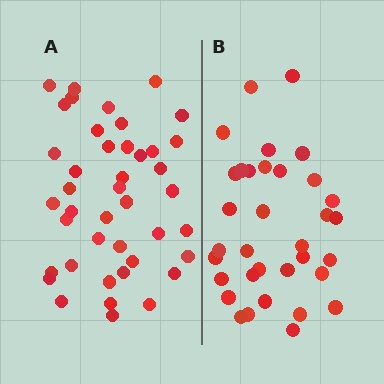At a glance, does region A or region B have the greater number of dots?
Region A (the left region) has more dots.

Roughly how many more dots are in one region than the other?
Region A has roughly 8 or so more dots than region B.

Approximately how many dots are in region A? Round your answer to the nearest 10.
About 40 dots. (The exact count is 42, which rounds to 40.)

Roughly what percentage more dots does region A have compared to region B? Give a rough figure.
About 25% more.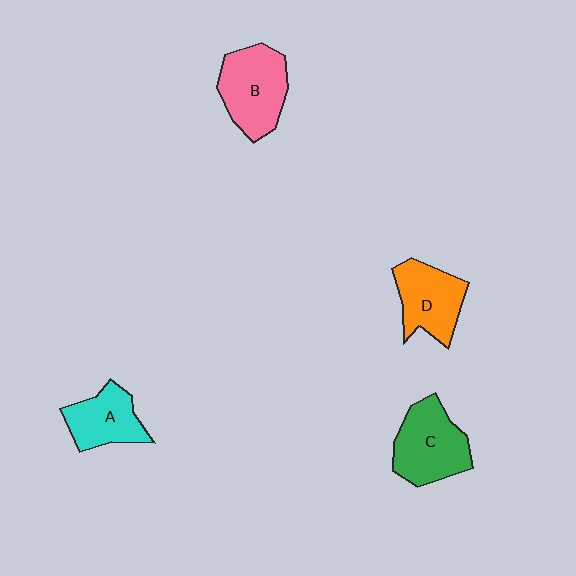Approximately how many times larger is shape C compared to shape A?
Approximately 1.3 times.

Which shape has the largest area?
Shape B (pink).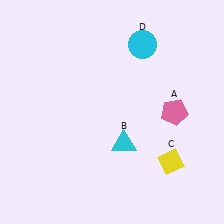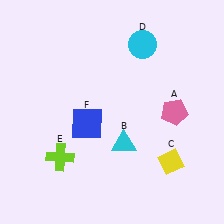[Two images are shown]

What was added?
A lime cross (E), a blue square (F) were added in Image 2.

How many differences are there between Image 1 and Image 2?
There are 2 differences between the two images.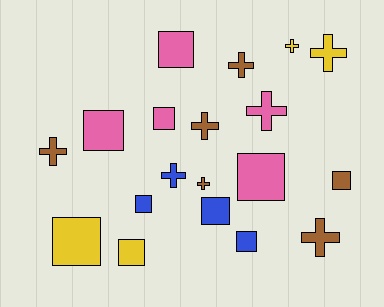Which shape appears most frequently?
Square, with 10 objects.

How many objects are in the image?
There are 19 objects.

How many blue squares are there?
There are 3 blue squares.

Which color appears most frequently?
Brown, with 6 objects.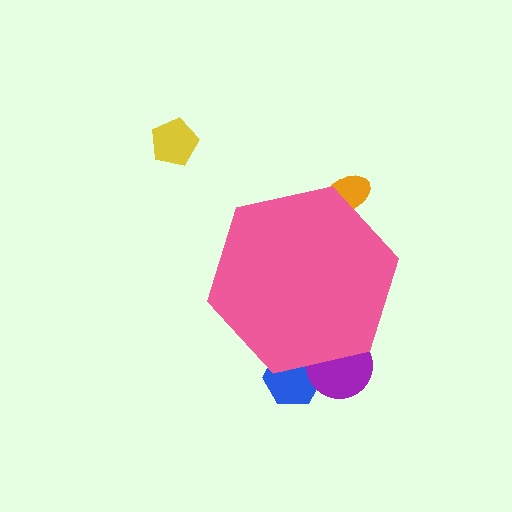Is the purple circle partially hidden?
Yes, the purple circle is partially hidden behind the pink hexagon.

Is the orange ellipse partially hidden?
Yes, the orange ellipse is partially hidden behind the pink hexagon.